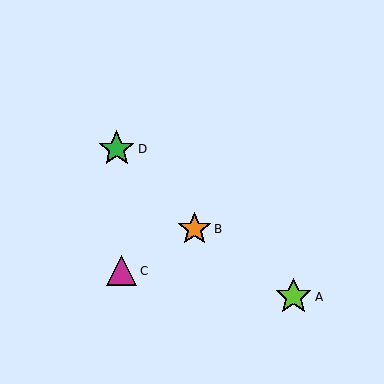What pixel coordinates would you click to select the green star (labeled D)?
Click at (117, 149) to select the green star D.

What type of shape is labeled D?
Shape D is a green star.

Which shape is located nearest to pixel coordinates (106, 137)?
The green star (labeled D) at (117, 149) is nearest to that location.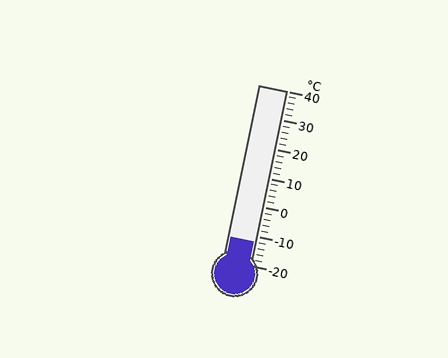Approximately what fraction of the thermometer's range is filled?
The thermometer is filled to approximately 15% of its range.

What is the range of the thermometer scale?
The thermometer scale ranges from -20°C to 40°C.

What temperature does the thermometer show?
The thermometer shows approximately -12°C.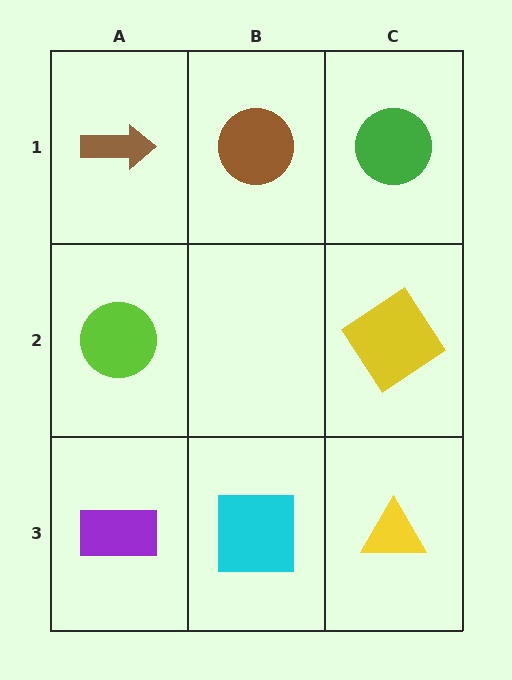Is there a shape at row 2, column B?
No, that cell is empty.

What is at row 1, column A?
A brown arrow.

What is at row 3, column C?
A yellow triangle.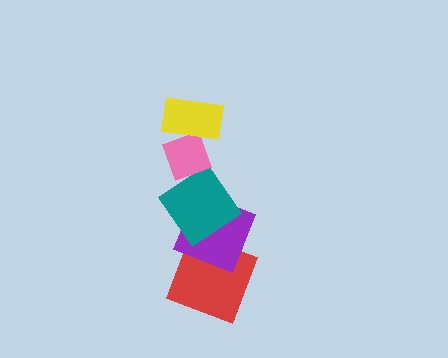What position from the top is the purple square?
The purple square is 4th from the top.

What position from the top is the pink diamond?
The pink diamond is 2nd from the top.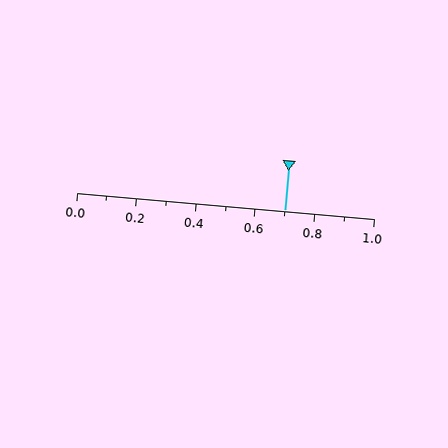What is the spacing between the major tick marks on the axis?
The major ticks are spaced 0.2 apart.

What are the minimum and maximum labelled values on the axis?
The axis runs from 0.0 to 1.0.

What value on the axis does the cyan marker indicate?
The marker indicates approximately 0.7.